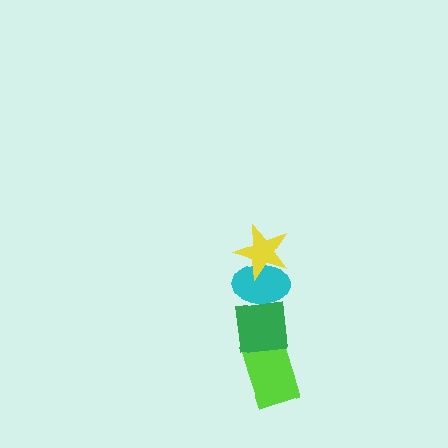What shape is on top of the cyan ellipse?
The yellow star is on top of the cyan ellipse.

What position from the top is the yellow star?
The yellow star is 1st from the top.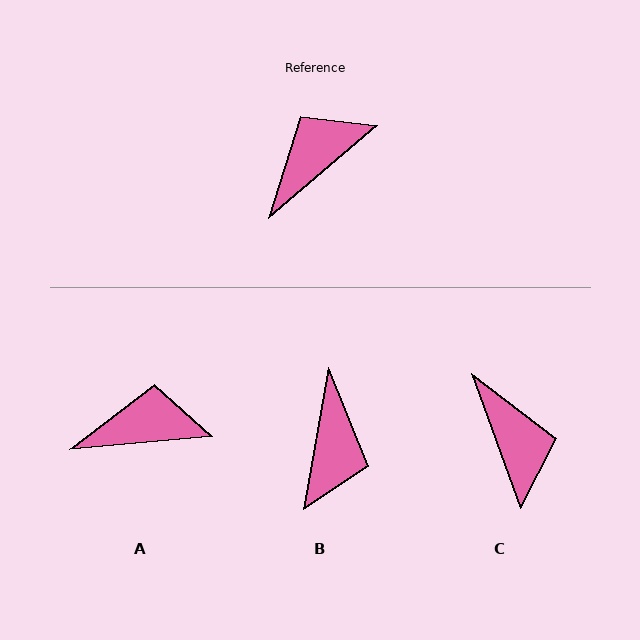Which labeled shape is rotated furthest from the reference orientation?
B, about 140 degrees away.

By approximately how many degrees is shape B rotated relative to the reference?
Approximately 140 degrees clockwise.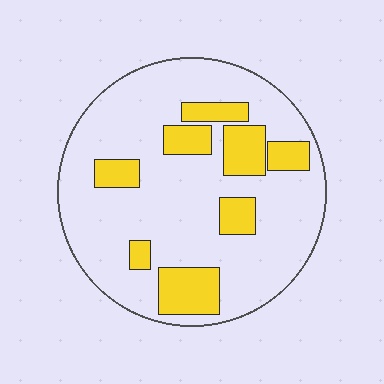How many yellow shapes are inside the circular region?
8.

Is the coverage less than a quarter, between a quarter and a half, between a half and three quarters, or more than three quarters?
Less than a quarter.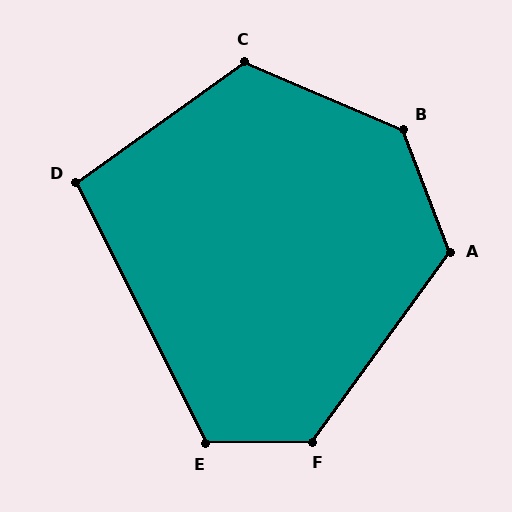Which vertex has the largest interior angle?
B, at approximately 134 degrees.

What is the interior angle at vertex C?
Approximately 121 degrees (obtuse).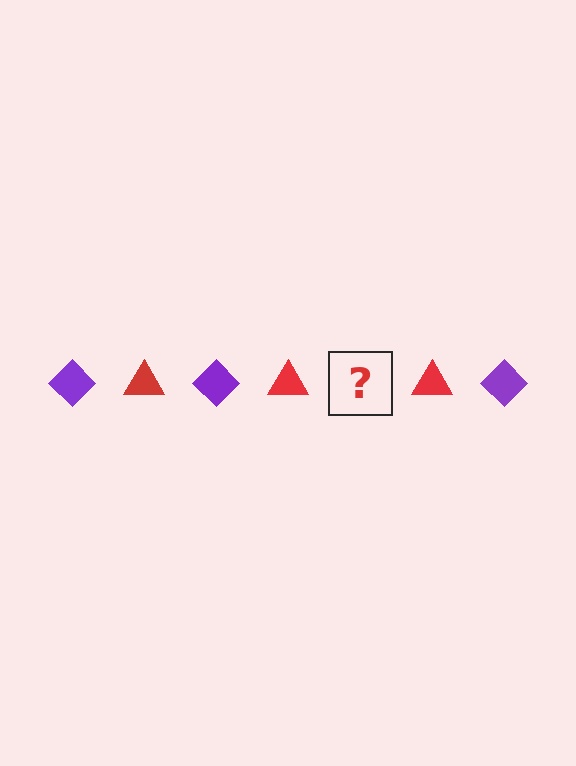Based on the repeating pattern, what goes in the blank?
The blank should be a purple diamond.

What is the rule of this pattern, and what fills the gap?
The rule is that the pattern alternates between purple diamond and red triangle. The gap should be filled with a purple diamond.